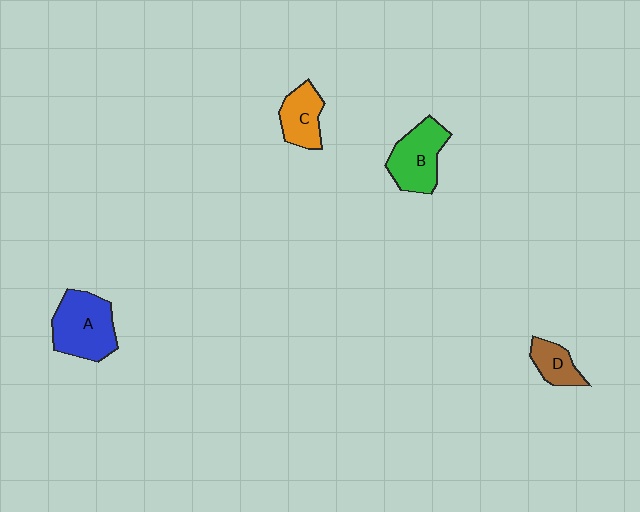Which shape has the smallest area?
Shape D (brown).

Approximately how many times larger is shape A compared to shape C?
Approximately 1.6 times.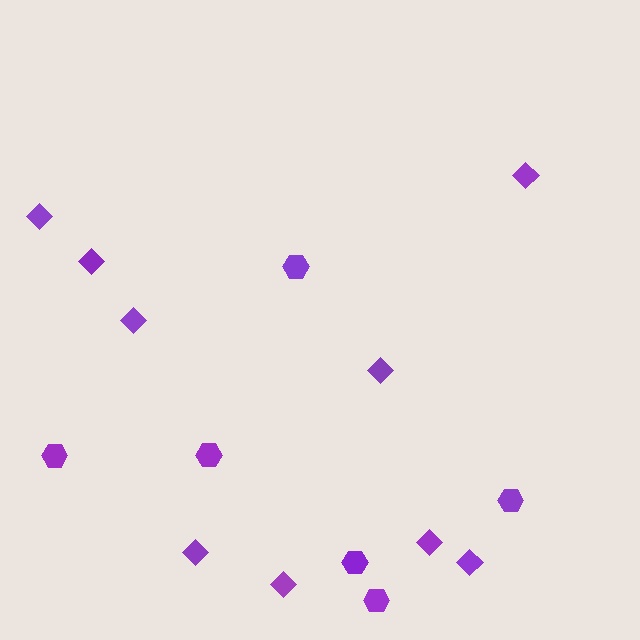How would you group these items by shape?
There are 2 groups: one group of hexagons (6) and one group of diamonds (9).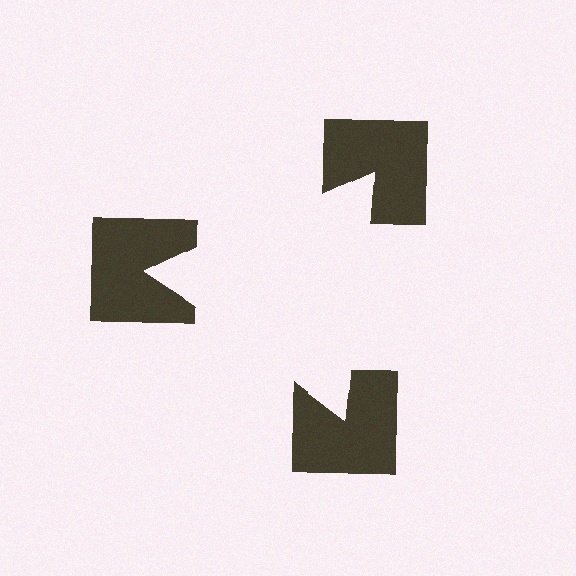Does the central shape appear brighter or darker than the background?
It typically appears slightly brighter than the background, even though no actual brightness change is drawn.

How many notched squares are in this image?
There are 3 — one at each vertex of the illusory triangle.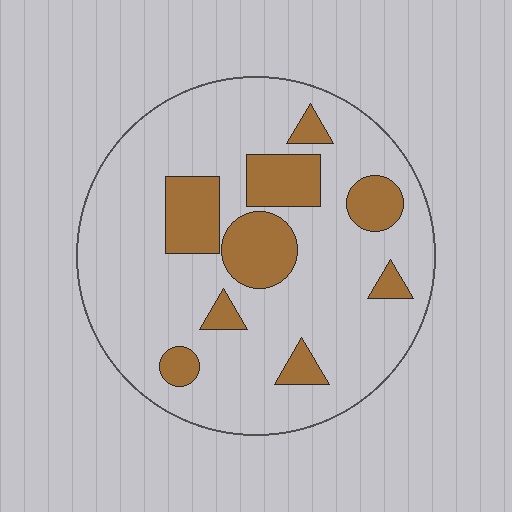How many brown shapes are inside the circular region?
9.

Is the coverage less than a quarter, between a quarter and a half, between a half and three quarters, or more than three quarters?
Less than a quarter.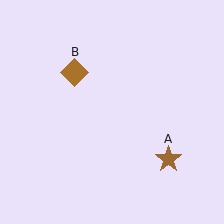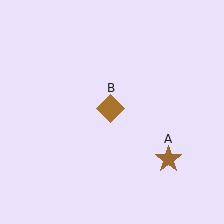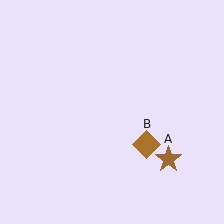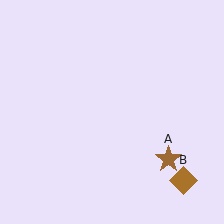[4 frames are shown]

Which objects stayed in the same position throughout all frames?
Brown star (object A) remained stationary.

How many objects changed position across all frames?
1 object changed position: brown diamond (object B).